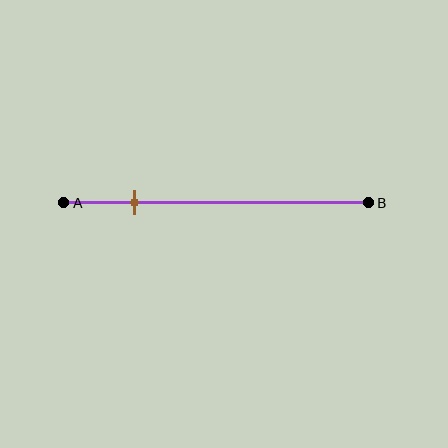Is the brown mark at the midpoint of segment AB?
No, the mark is at about 25% from A, not at the 50% midpoint.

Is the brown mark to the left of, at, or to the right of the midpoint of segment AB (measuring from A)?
The brown mark is to the left of the midpoint of segment AB.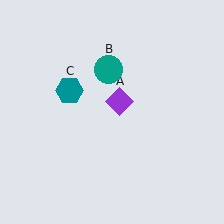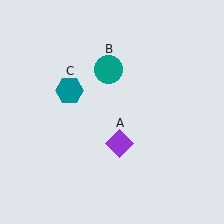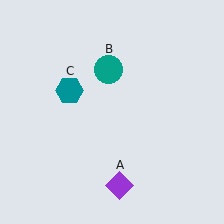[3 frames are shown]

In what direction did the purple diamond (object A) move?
The purple diamond (object A) moved down.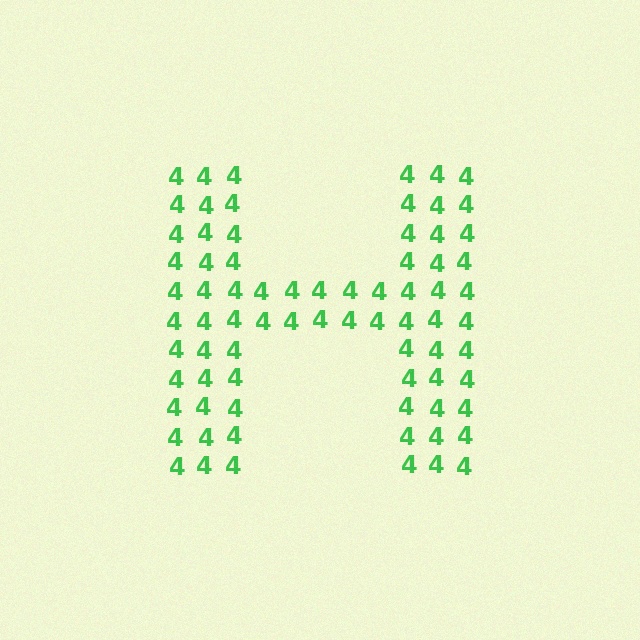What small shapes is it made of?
It is made of small digit 4's.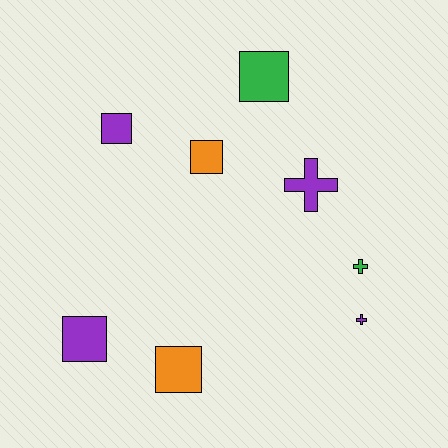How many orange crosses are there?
There are no orange crosses.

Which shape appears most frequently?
Square, with 5 objects.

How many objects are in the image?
There are 8 objects.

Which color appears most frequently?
Purple, with 4 objects.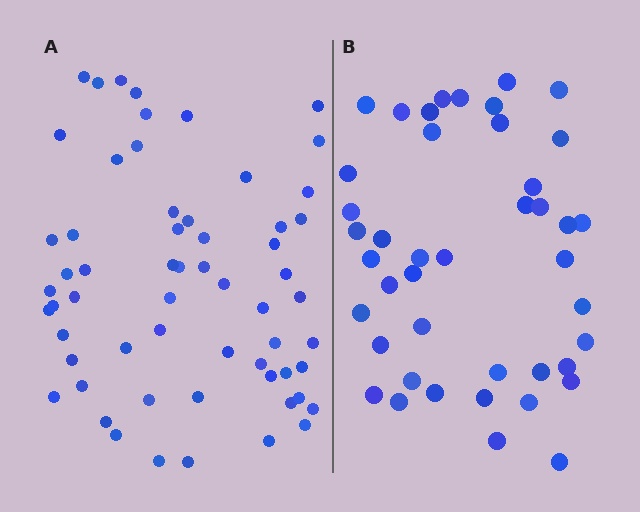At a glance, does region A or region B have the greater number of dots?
Region A (the left region) has more dots.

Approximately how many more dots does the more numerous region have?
Region A has approximately 15 more dots than region B.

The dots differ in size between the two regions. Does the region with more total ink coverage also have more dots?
No. Region B has more total ink coverage because its dots are larger, but region A actually contains more individual dots. Total area can be misleading — the number of items is what matters here.